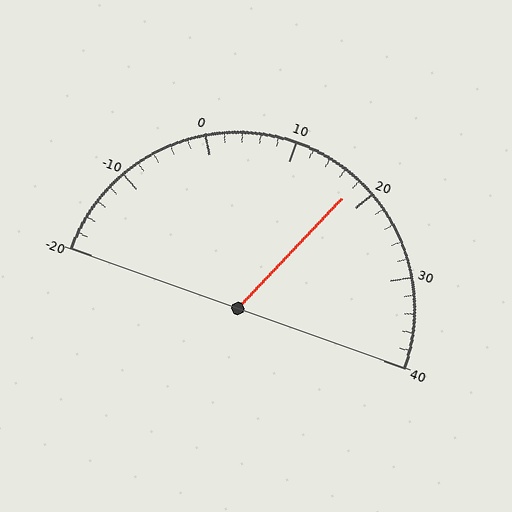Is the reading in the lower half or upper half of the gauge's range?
The reading is in the upper half of the range (-20 to 40).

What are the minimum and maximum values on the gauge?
The gauge ranges from -20 to 40.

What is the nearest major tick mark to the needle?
The nearest major tick mark is 20.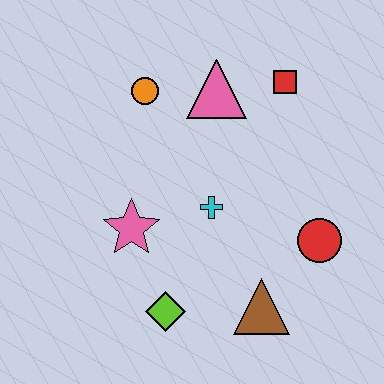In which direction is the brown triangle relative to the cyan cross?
The brown triangle is below the cyan cross.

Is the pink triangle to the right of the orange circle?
Yes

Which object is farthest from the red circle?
The orange circle is farthest from the red circle.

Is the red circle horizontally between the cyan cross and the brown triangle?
No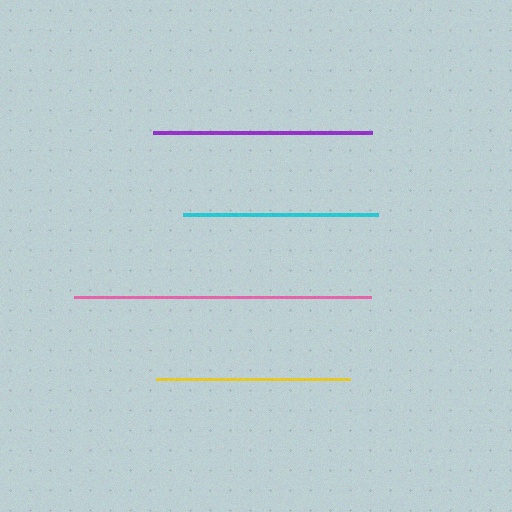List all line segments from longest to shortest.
From longest to shortest: pink, purple, cyan, yellow.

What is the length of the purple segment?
The purple segment is approximately 220 pixels long.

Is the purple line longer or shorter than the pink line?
The pink line is longer than the purple line.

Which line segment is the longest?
The pink line is the longest at approximately 297 pixels.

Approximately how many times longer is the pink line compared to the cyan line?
The pink line is approximately 1.5 times the length of the cyan line.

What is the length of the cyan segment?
The cyan segment is approximately 194 pixels long.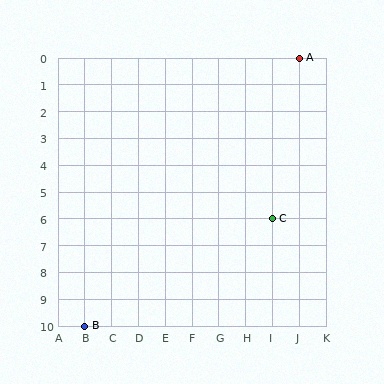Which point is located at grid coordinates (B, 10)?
Point B is at (B, 10).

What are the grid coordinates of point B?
Point B is at grid coordinates (B, 10).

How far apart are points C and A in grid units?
Points C and A are 1 column and 6 rows apart (about 6.1 grid units diagonally).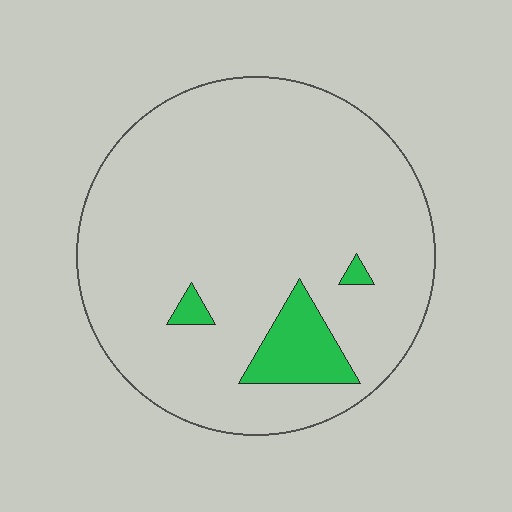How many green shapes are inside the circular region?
3.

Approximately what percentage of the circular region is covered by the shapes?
Approximately 10%.